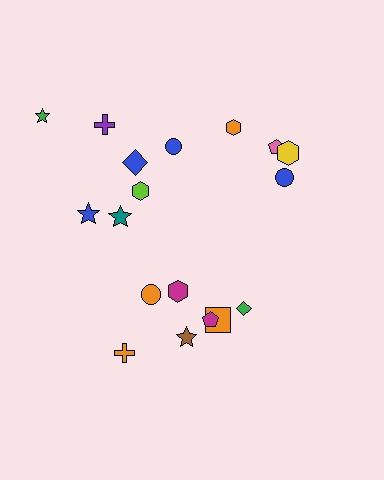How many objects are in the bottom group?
There are 6 objects.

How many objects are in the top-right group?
There are 5 objects.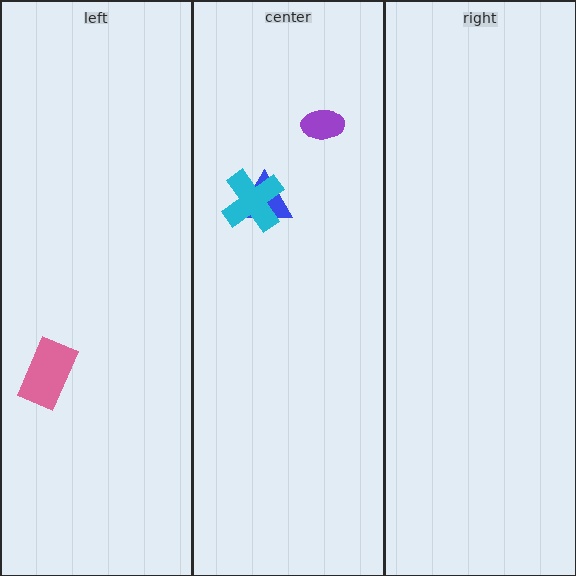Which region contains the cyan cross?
The center region.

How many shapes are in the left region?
1.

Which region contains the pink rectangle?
The left region.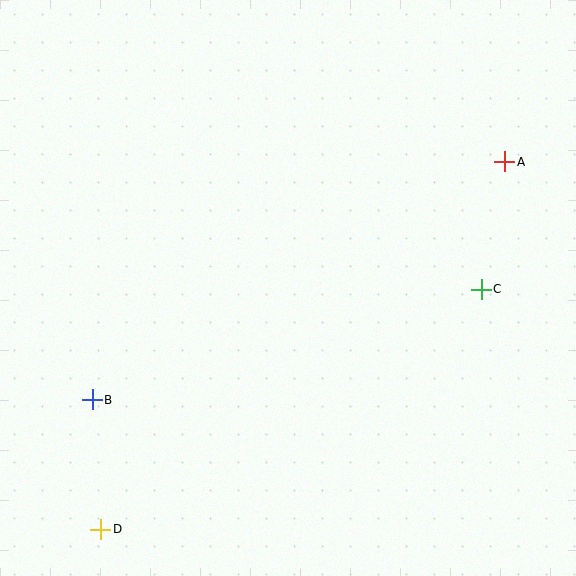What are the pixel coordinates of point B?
Point B is at (92, 400).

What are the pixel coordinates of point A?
Point A is at (505, 162).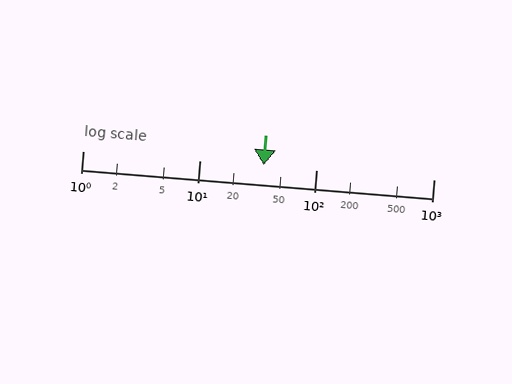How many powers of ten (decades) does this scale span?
The scale spans 3 decades, from 1 to 1000.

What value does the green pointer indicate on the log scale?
The pointer indicates approximately 35.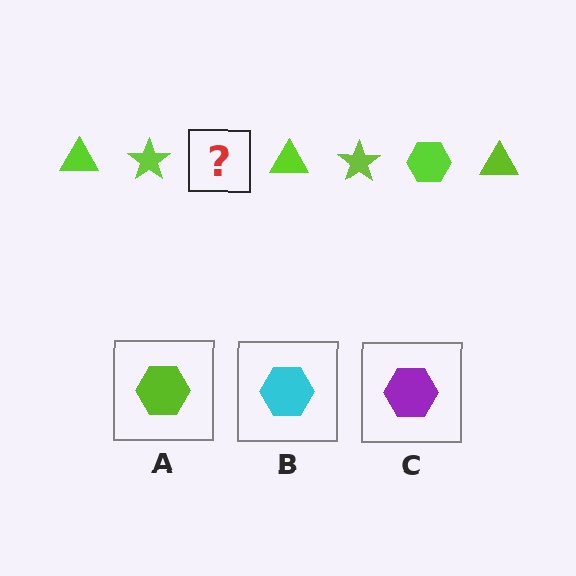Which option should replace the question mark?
Option A.